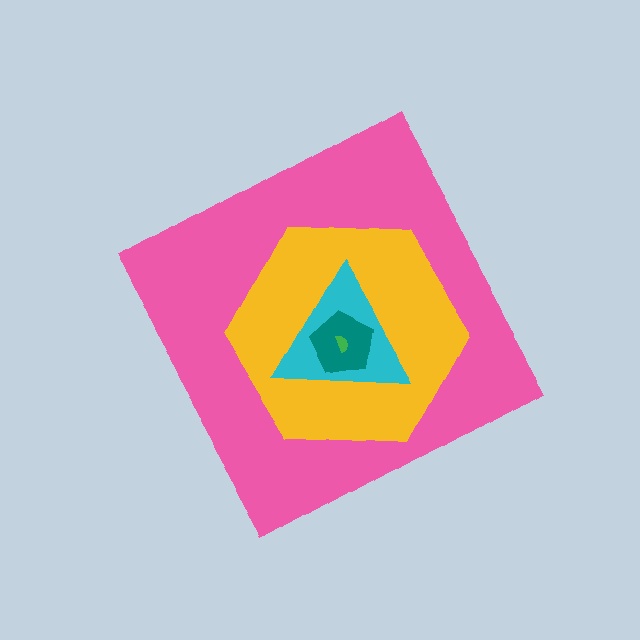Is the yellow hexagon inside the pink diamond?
Yes.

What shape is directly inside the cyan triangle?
The teal pentagon.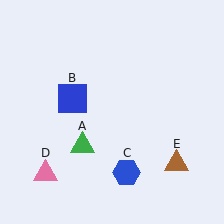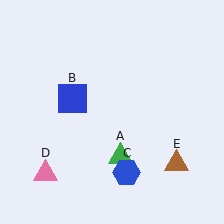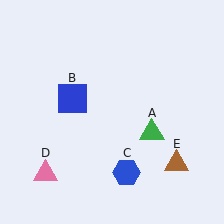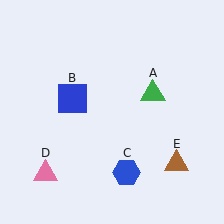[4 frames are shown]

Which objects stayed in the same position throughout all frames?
Blue square (object B) and blue hexagon (object C) and pink triangle (object D) and brown triangle (object E) remained stationary.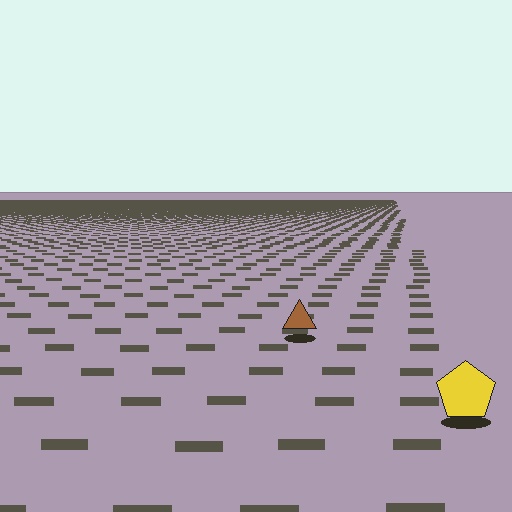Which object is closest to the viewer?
The yellow pentagon is closest. The texture marks near it are larger and more spread out.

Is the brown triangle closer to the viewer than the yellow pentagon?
No. The yellow pentagon is closer — you can tell from the texture gradient: the ground texture is coarser near it.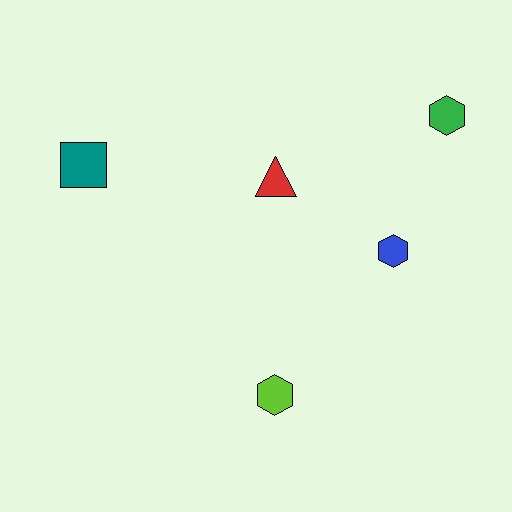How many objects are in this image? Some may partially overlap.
There are 5 objects.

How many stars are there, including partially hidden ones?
There are no stars.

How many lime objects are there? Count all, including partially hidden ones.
There is 1 lime object.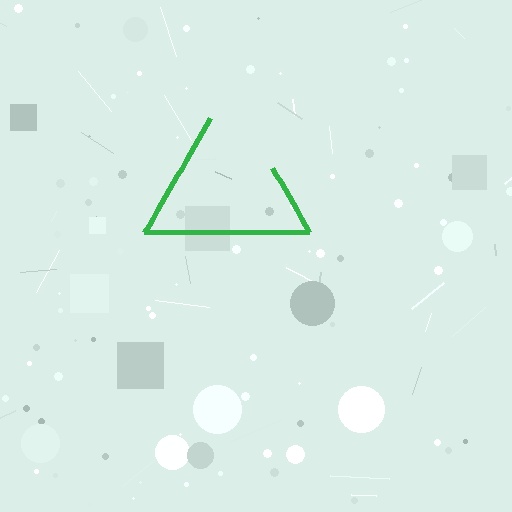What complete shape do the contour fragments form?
The contour fragments form a triangle.